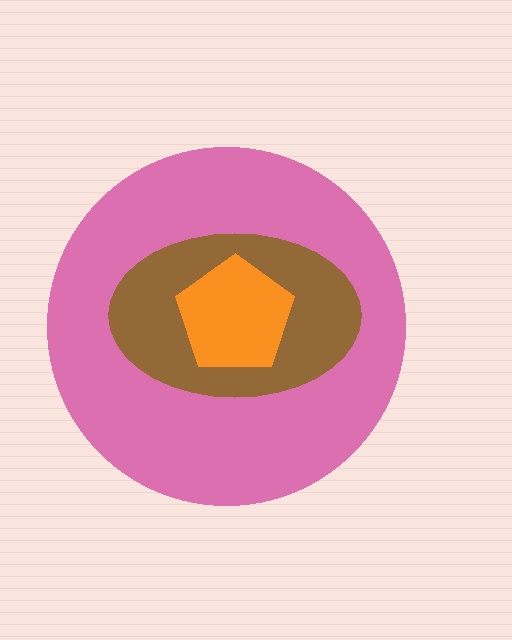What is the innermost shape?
The orange pentagon.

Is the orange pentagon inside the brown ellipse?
Yes.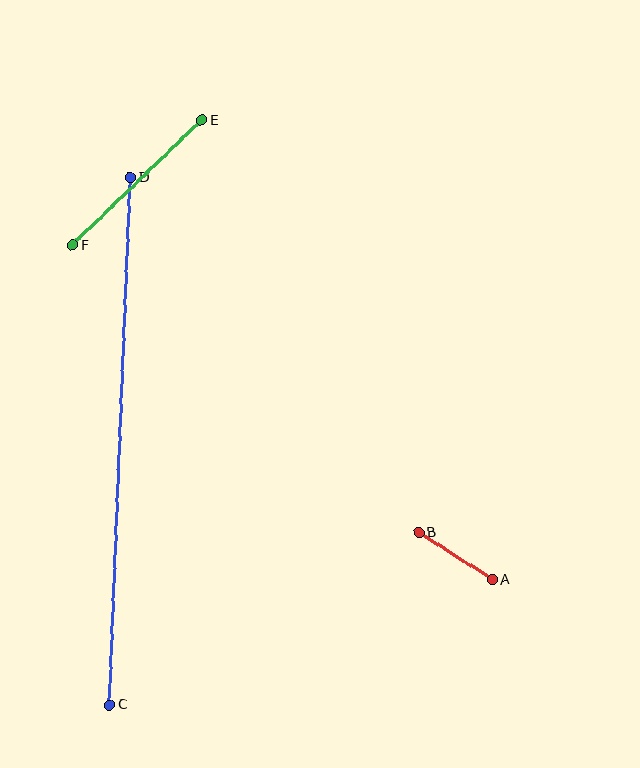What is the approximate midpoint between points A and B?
The midpoint is at approximately (455, 556) pixels.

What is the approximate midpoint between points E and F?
The midpoint is at approximately (137, 183) pixels.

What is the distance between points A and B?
The distance is approximately 87 pixels.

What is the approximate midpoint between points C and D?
The midpoint is at approximately (120, 441) pixels.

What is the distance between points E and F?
The distance is approximately 180 pixels.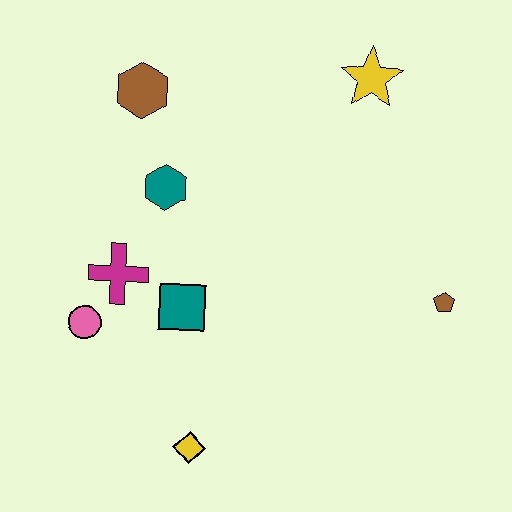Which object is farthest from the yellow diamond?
The yellow star is farthest from the yellow diamond.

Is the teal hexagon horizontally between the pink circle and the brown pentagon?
Yes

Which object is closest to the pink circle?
The magenta cross is closest to the pink circle.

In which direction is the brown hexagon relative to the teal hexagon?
The brown hexagon is above the teal hexagon.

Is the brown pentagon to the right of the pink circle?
Yes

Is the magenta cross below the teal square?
No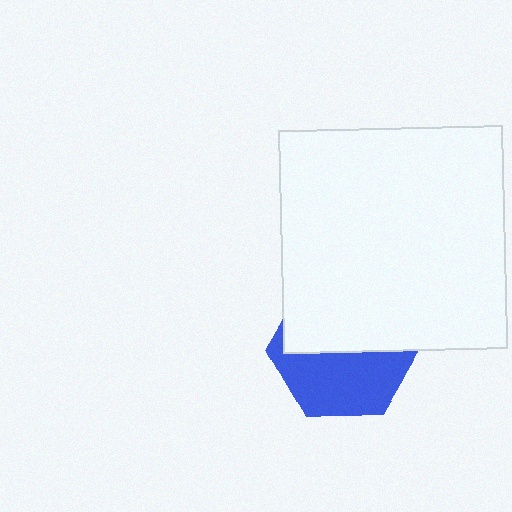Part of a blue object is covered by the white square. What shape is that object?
It is a hexagon.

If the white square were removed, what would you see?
You would see the complete blue hexagon.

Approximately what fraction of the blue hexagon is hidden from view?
Roughly 52% of the blue hexagon is hidden behind the white square.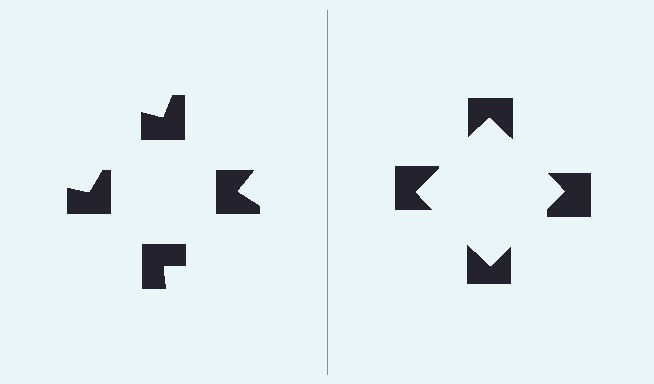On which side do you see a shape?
An illusory square appears on the right side. On the left side the wedge cuts are rotated, so no coherent shape forms.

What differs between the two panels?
The notched squares are positioned identically on both sides; only the wedge orientations differ. On the right they align to a square; on the left they are misaligned.